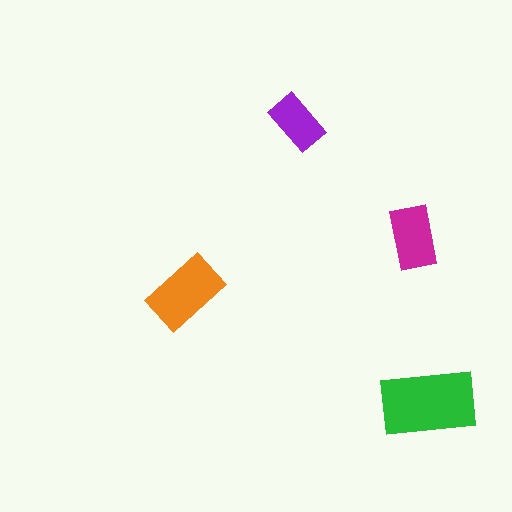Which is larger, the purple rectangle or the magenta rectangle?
The magenta one.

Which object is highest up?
The purple rectangle is topmost.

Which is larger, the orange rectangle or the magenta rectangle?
The orange one.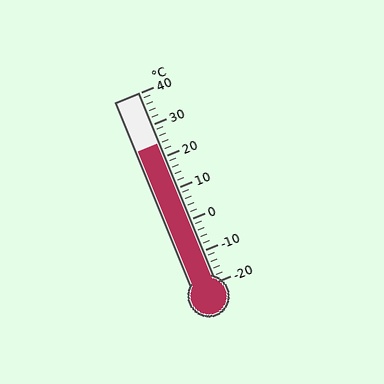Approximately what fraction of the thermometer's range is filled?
The thermometer is filled to approximately 75% of its range.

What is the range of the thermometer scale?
The thermometer scale ranges from -20°C to 40°C.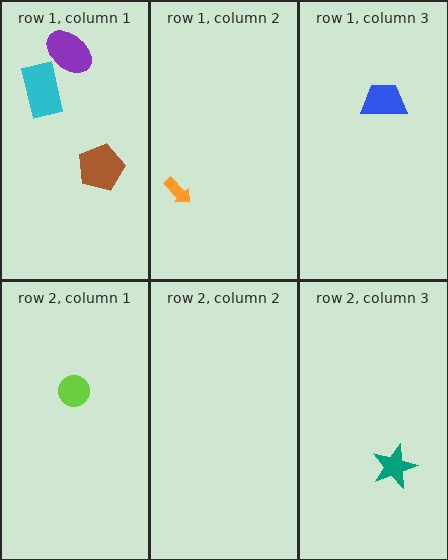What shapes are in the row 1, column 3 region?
The blue trapezoid.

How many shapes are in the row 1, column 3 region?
1.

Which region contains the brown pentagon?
The row 1, column 1 region.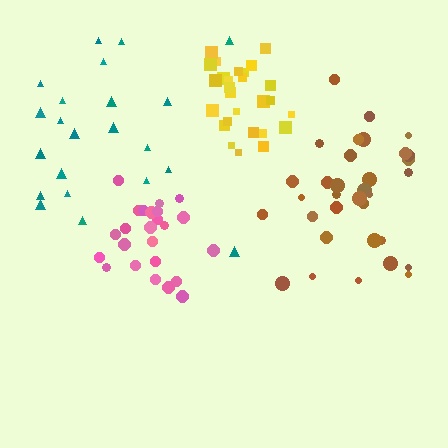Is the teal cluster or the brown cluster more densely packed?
Brown.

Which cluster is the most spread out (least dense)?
Teal.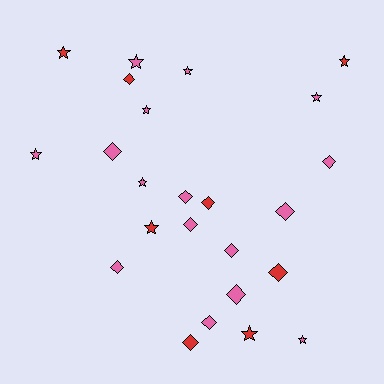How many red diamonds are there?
There are 4 red diamonds.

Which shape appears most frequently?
Diamond, with 13 objects.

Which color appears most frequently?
Pink, with 16 objects.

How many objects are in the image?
There are 24 objects.